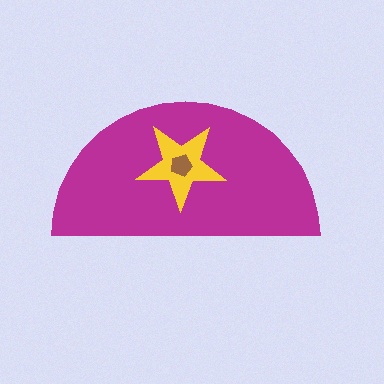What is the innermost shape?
The brown pentagon.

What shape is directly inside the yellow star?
The brown pentagon.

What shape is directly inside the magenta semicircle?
The yellow star.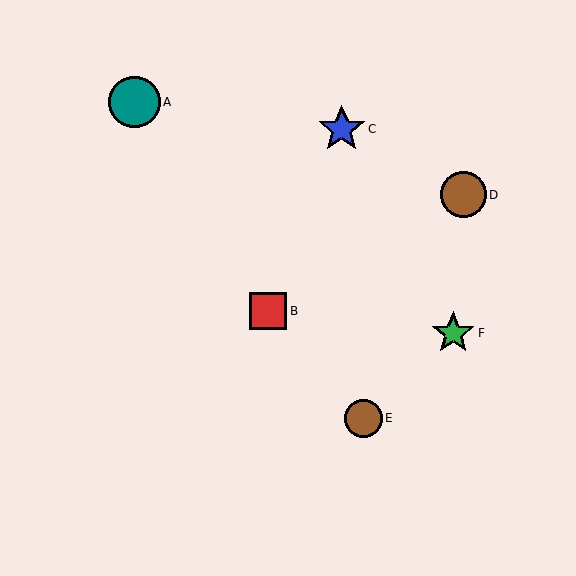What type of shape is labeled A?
Shape A is a teal circle.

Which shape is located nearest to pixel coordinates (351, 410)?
The brown circle (labeled E) at (363, 418) is nearest to that location.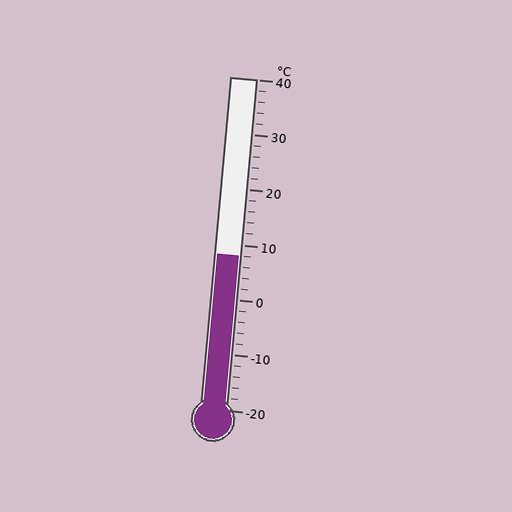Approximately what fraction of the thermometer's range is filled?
The thermometer is filled to approximately 45% of its range.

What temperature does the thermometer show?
The thermometer shows approximately 8°C.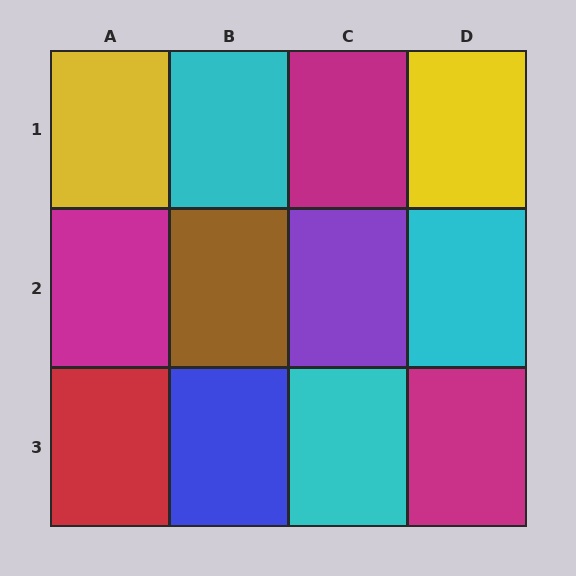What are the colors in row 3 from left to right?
Red, blue, cyan, magenta.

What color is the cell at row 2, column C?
Purple.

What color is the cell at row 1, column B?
Cyan.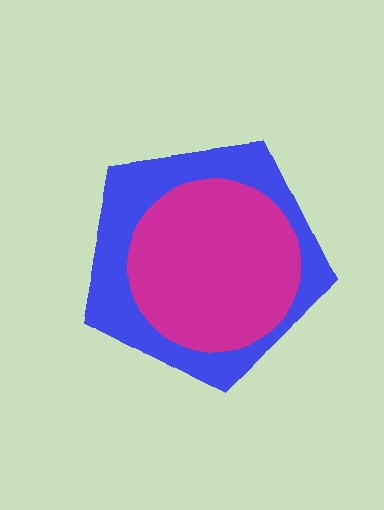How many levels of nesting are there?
2.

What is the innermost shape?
The magenta circle.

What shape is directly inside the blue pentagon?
The magenta circle.